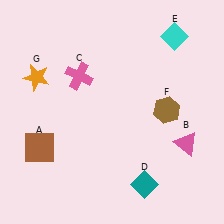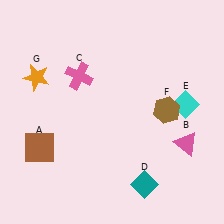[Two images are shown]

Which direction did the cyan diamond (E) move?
The cyan diamond (E) moved down.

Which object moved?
The cyan diamond (E) moved down.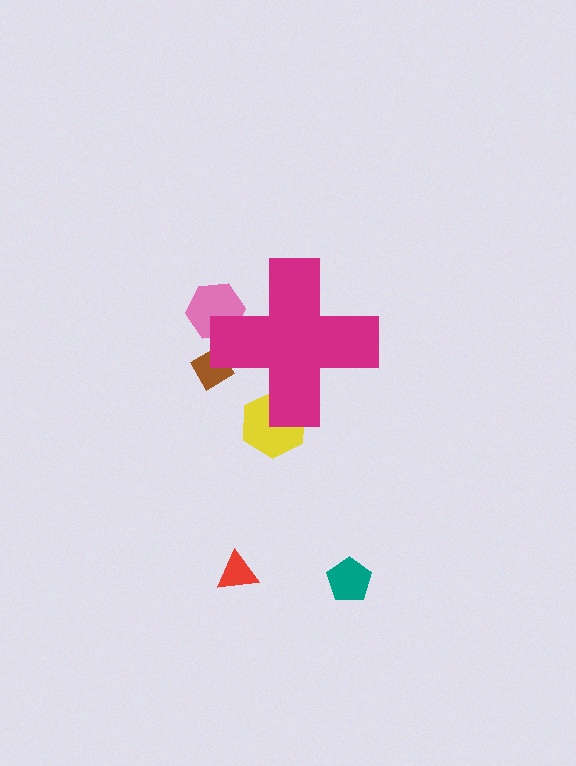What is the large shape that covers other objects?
A magenta cross.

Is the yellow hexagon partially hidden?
Yes, the yellow hexagon is partially hidden behind the magenta cross.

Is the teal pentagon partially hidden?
No, the teal pentagon is fully visible.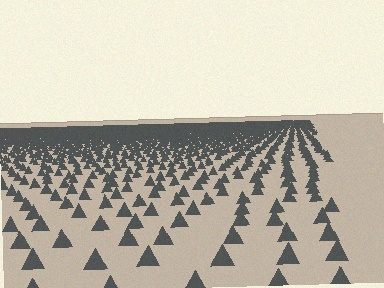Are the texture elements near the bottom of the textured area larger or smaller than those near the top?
Larger. Near the bottom, elements are closer to the viewer and appear at a bigger on-screen size.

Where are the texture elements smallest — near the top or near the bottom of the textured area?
Near the top.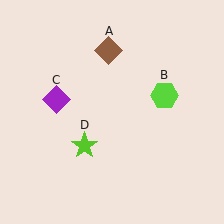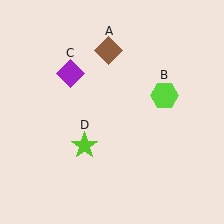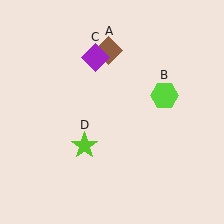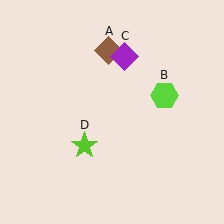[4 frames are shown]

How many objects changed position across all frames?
1 object changed position: purple diamond (object C).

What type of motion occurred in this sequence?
The purple diamond (object C) rotated clockwise around the center of the scene.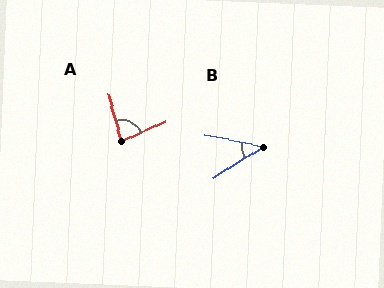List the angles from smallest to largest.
B (44°), A (82°).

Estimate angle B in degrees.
Approximately 44 degrees.